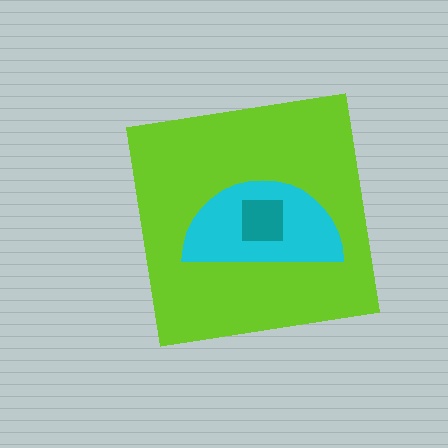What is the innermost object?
The teal square.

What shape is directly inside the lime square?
The cyan semicircle.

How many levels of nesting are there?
3.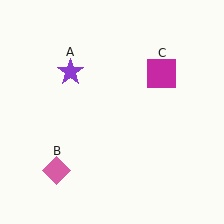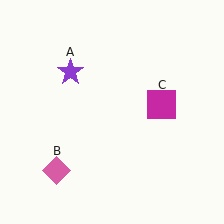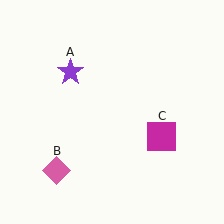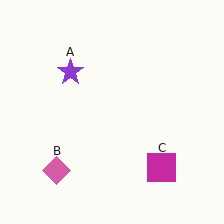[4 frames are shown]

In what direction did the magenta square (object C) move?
The magenta square (object C) moved down.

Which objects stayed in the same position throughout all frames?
Purple star (object A) and pink diamond (object B) remained stationary.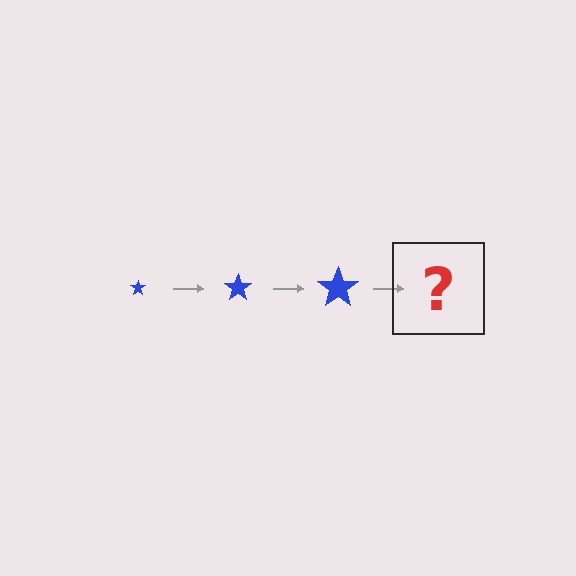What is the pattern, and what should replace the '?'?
The pattern is that the star gets progressively larger each step. The '?' should be a blue star, larger than the previous one.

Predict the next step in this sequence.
The next step is a blue star, larger than the previous one.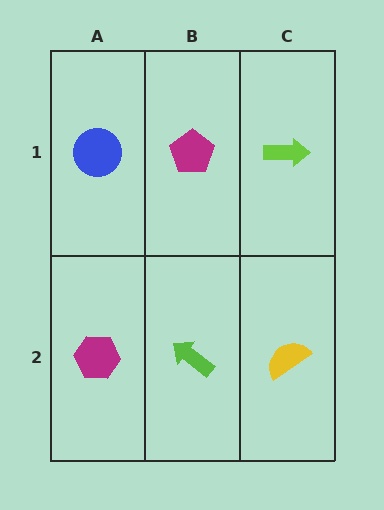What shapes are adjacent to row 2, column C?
A lime arrow (row 1, column C), a lime arrow (row 2, column B).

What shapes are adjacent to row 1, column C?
A yellow semicircle (row 2, column C), a magenta pentagon (row 1, column B).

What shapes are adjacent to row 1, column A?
A magenta hexagon (row 2, column A), a magenta pentagon (row 1, column B).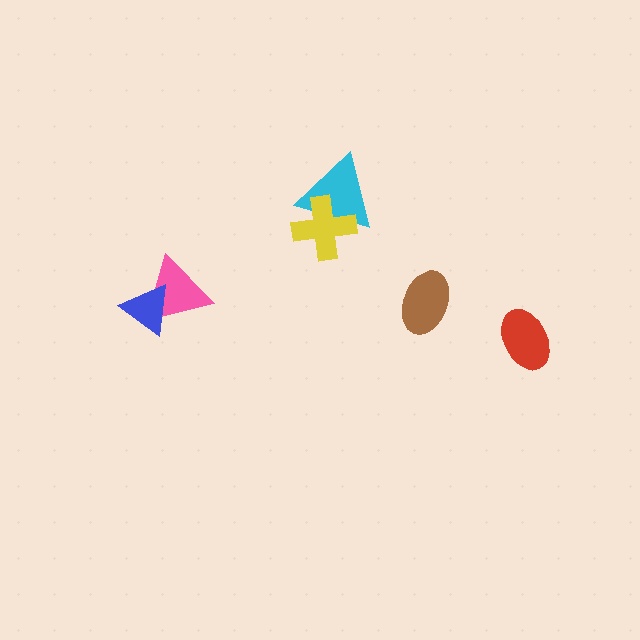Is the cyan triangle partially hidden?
Yes, it is partially covered by another shape.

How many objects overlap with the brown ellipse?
0 objects overlap with the brown ellipse.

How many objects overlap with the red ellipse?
0 objects overlap with the red ellipse.